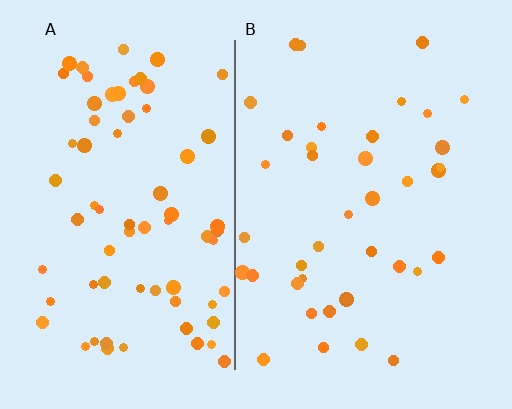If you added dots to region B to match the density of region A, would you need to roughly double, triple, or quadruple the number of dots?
Approximately double.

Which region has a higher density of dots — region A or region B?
A (the left).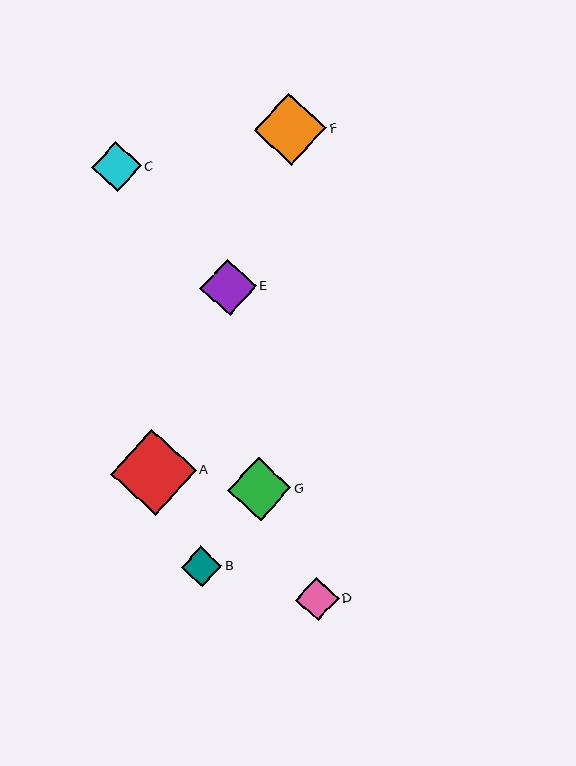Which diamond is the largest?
Diamond A is the largest with a size of approximately 86 pixels.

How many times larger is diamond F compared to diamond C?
Diamond F is approximately 1.4 times the size of diamond C.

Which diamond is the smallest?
Diamond B is the smallest with a size of approximately 40 pixels.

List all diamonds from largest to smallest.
From largest to smallest: A, F, G, E, C, D, B.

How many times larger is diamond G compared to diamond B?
Diamond G is approximately 1.6 times the size of diamond B.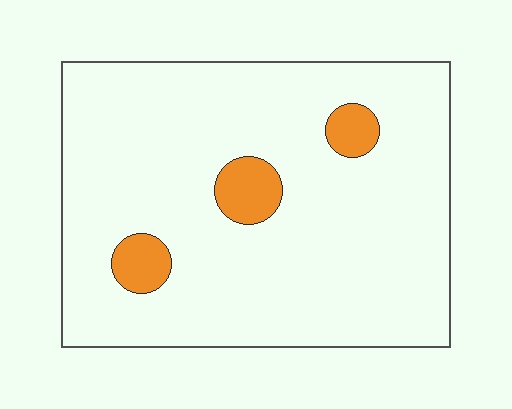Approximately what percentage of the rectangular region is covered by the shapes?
Approximately 10%.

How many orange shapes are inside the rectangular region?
3.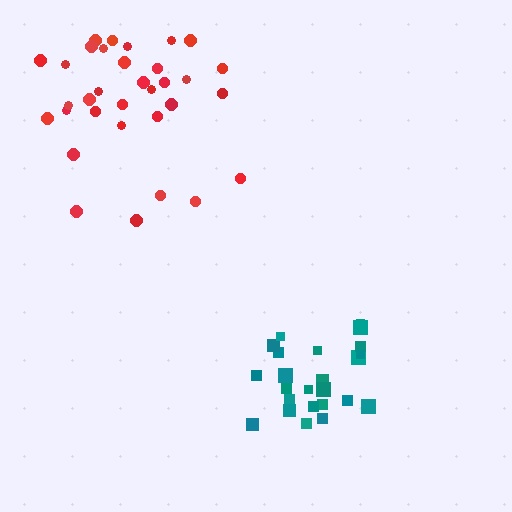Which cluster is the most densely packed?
Teal.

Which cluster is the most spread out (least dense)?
Red.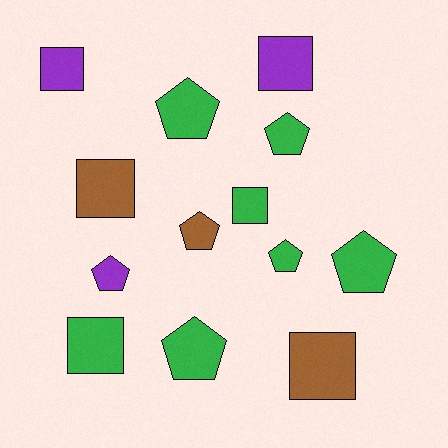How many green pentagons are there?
There are 5 green pentagons.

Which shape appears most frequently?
Pentagon, with 7 objects.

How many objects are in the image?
There are 13 objects.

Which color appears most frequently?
Green, with 7 objects.